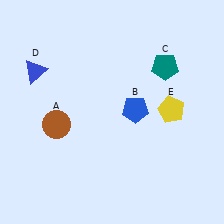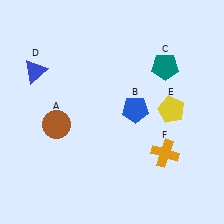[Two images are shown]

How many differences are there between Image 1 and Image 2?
There is 1 difference between the two images.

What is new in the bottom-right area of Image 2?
An orange cross (F) was added in the bottom-right area of Image 2.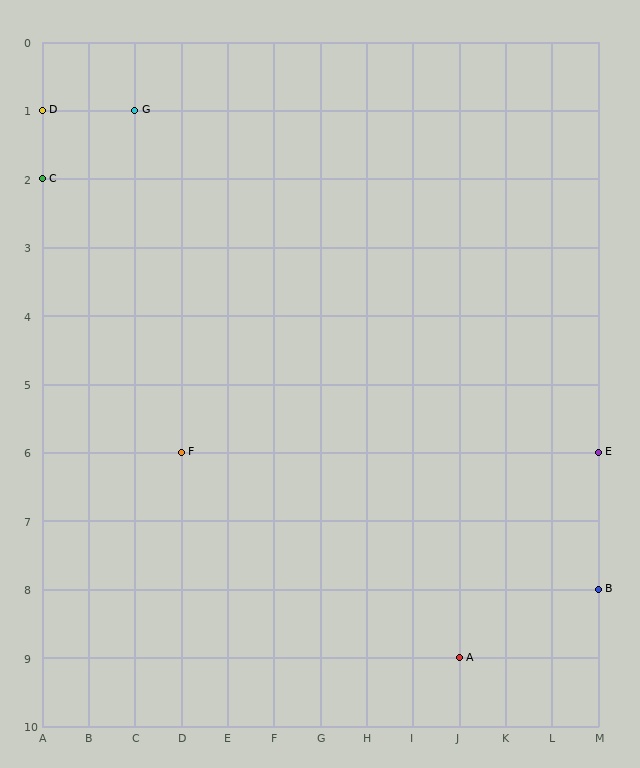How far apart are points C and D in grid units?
Points C and D are 1 row apart.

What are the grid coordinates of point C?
Point C is at grid coordinates (A, 2).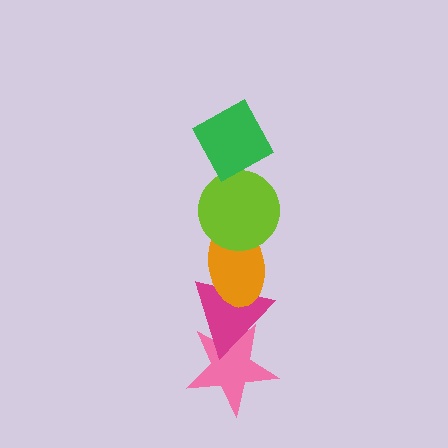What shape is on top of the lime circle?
The green diamond is on top of the lime circle.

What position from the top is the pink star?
The pink star is 5th from the top.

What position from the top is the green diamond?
The green diamond is 1st from the top.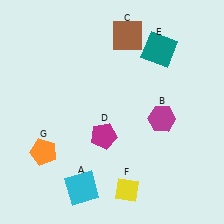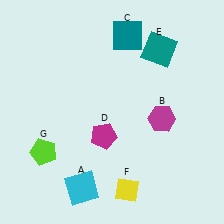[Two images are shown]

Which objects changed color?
C changed from brown to teal. G changed from orange to lime.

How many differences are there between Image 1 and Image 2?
There are 2 differences between the two images.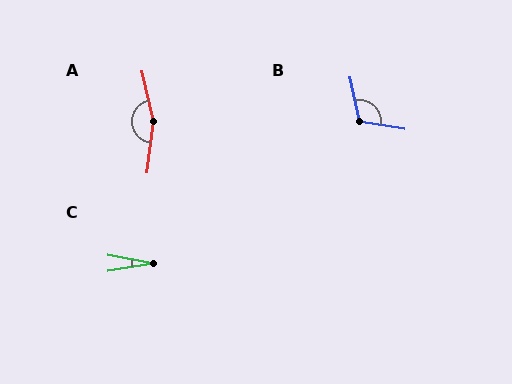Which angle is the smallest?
C, at approximately 20 degrees.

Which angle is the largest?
A, at approximately 161 degrees.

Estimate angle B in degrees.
Approximately 110 degrees.